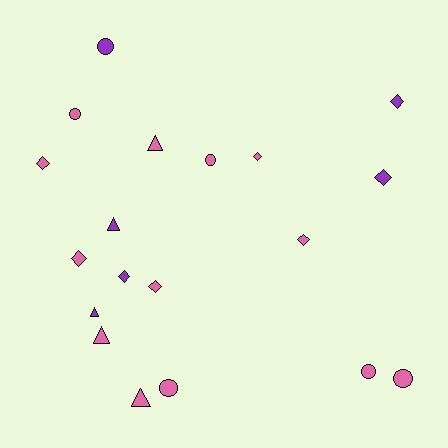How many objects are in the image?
There are 19 objects.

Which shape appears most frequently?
Diamond, with 8 objects.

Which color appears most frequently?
Pink, with 13 objects.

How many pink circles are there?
There are 5 pink circles.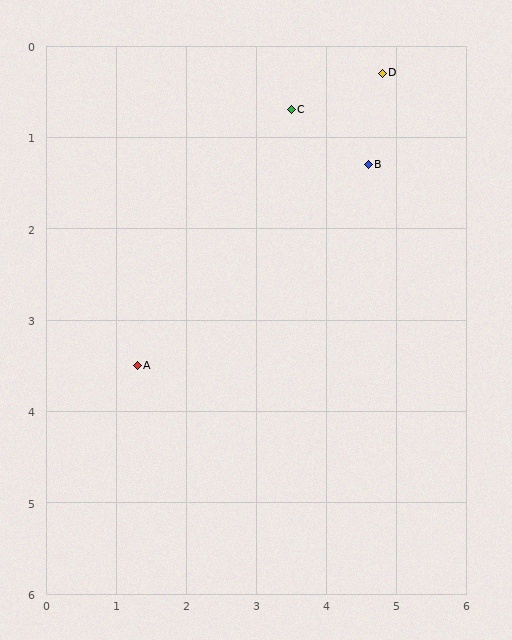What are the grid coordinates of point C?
Point C is at approximately (3.5, 0.7).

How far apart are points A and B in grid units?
Points A and B are about 4.0 grid units apart.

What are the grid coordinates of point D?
Point D is at approximately (4.8, 0.3).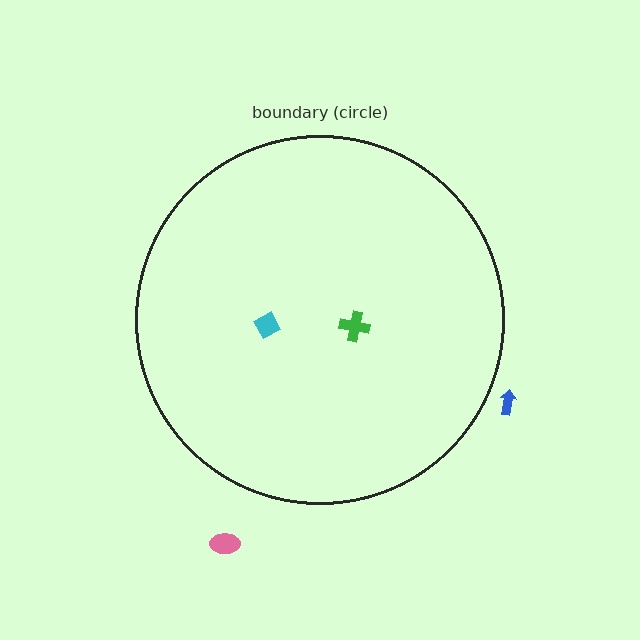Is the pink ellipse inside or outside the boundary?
Outside.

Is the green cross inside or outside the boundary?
Inside.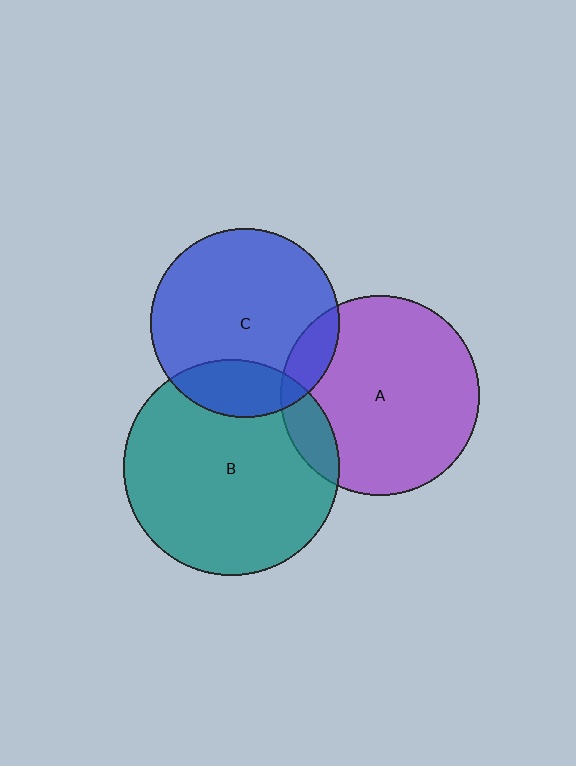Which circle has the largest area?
Circle B (teal).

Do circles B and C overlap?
Yes.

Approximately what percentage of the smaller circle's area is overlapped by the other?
Approximately 20%.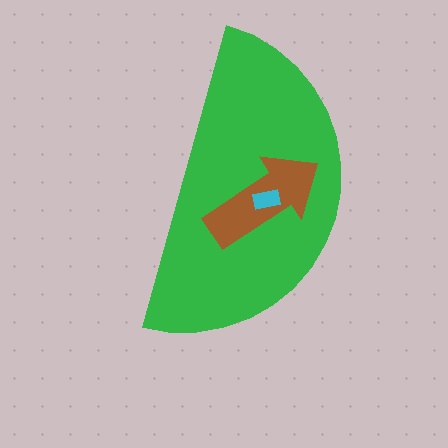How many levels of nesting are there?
3.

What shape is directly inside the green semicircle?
The brown arrow.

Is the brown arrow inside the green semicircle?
Yes.